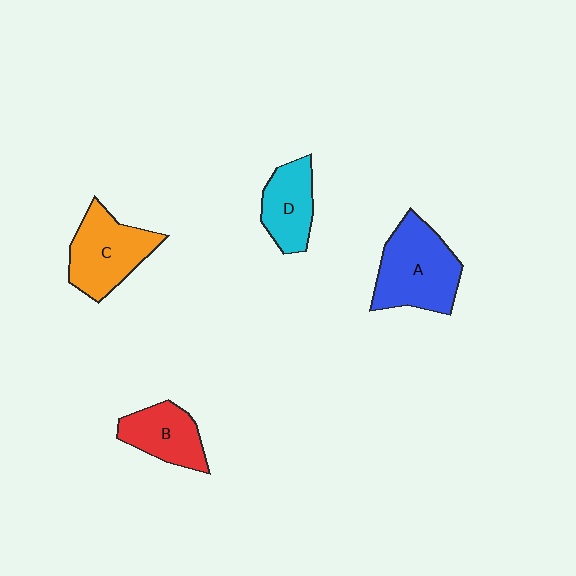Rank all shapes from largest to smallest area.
From largest to smallest: A (blue), C (orange), B (red), D (cyan).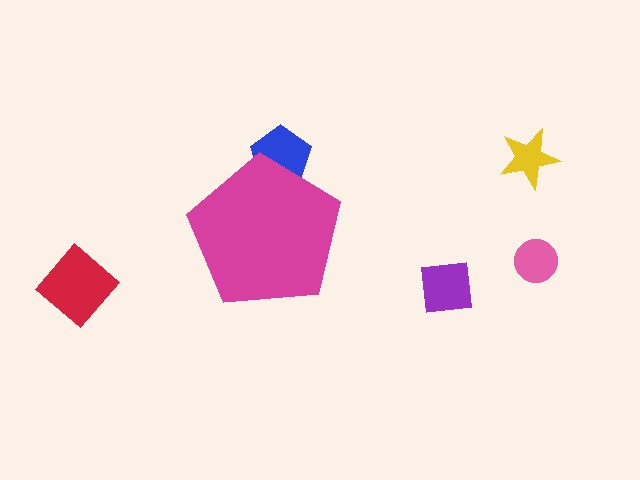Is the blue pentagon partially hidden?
Yes, the blue pentagon is partially hidden behind the magenta pentagon.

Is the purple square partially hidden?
No, the purple square is fully visible.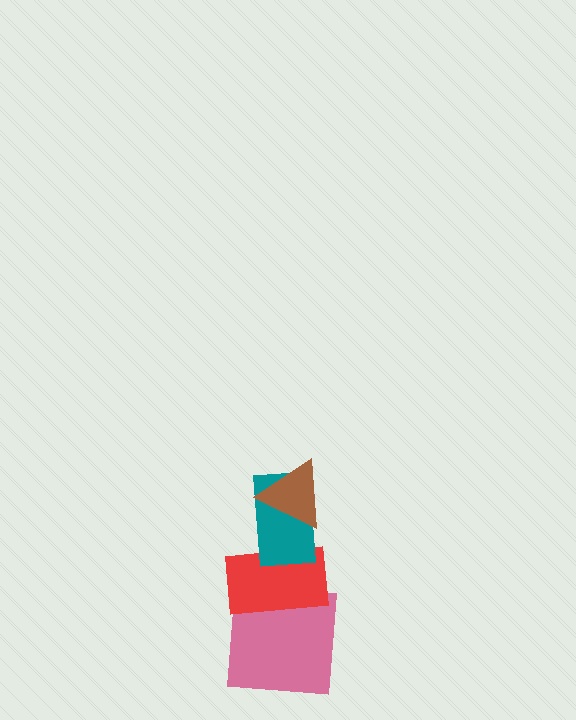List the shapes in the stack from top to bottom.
From top to bottom: the brown triangle, the teal rectangle, the red rectangle, the pink square.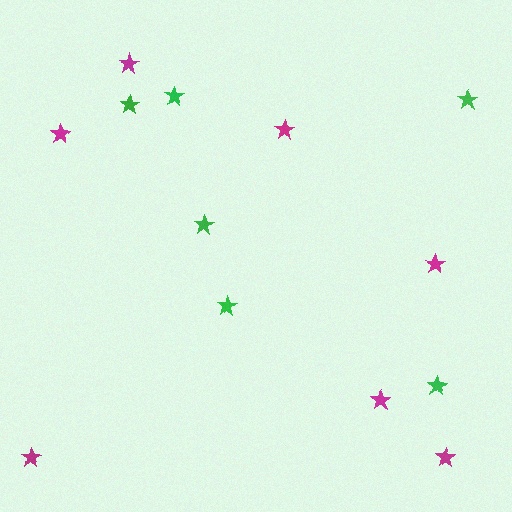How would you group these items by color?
There are 2 groups: one group of magenta stars (7) and one group of green stars (6).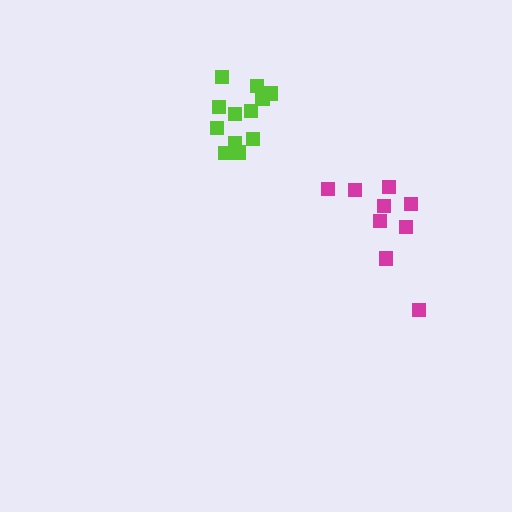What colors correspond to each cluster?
The clusters are colored: lime, magenta.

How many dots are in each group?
Group 1: 12 dots, Group 2: 9 dots (21 total).